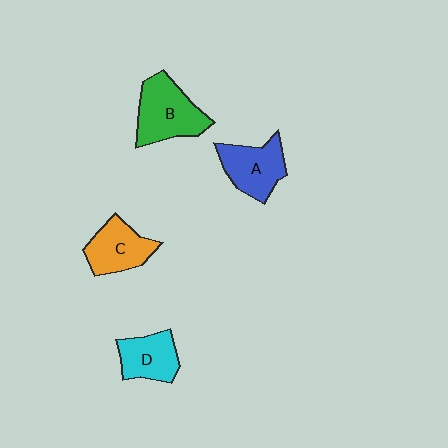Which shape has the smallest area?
Shape D (cyan).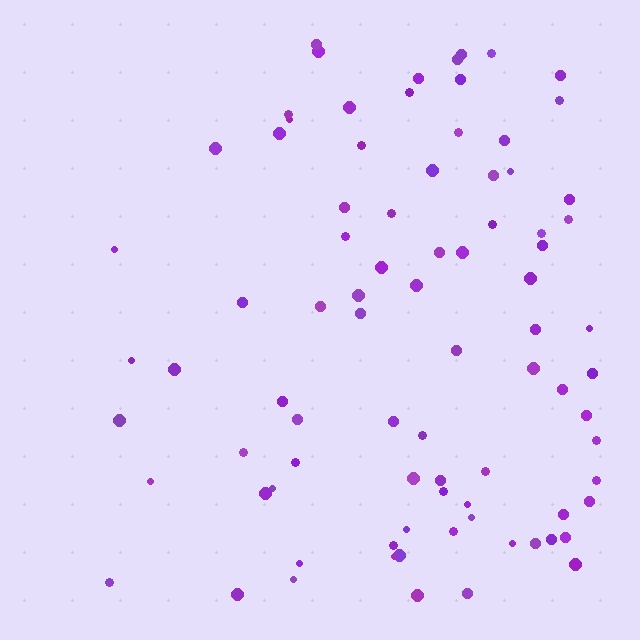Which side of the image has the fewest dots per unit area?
The left.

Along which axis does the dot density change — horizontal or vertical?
Horizontal.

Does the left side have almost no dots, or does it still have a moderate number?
Still a moderate number, just noticeably fewer than the right.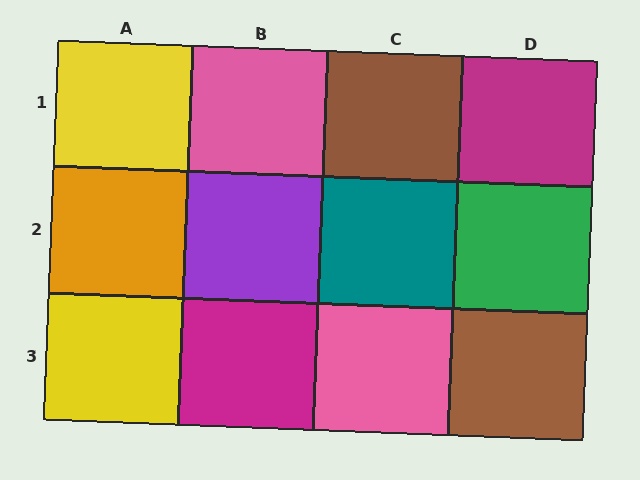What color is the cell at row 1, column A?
Yellow.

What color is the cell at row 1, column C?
Brown.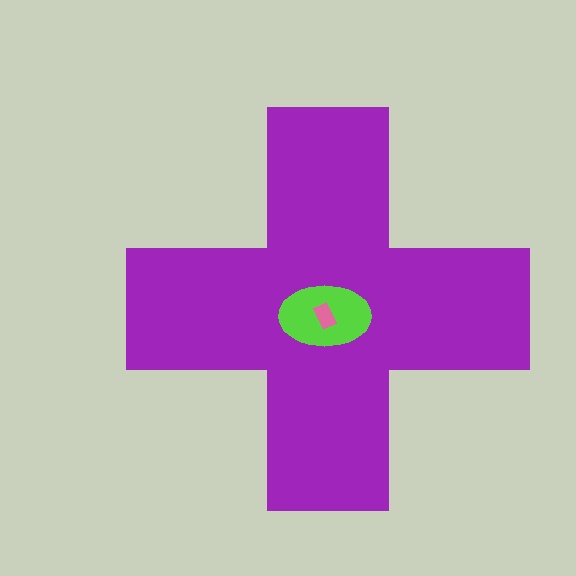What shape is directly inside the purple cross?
The lime ellipse.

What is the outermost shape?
The purple cross.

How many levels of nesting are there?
3.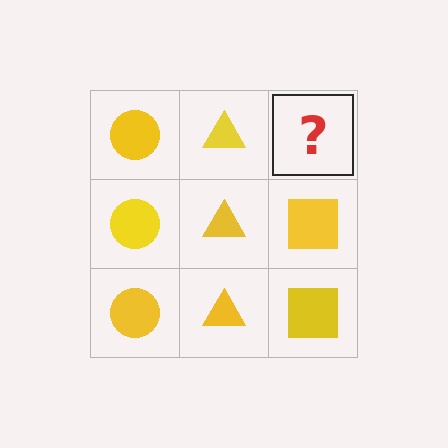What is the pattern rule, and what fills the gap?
The rule is that each column has a consistent shape. The gap should be filled with a yellow square.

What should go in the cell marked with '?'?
The missing cell should contain a yellow square.